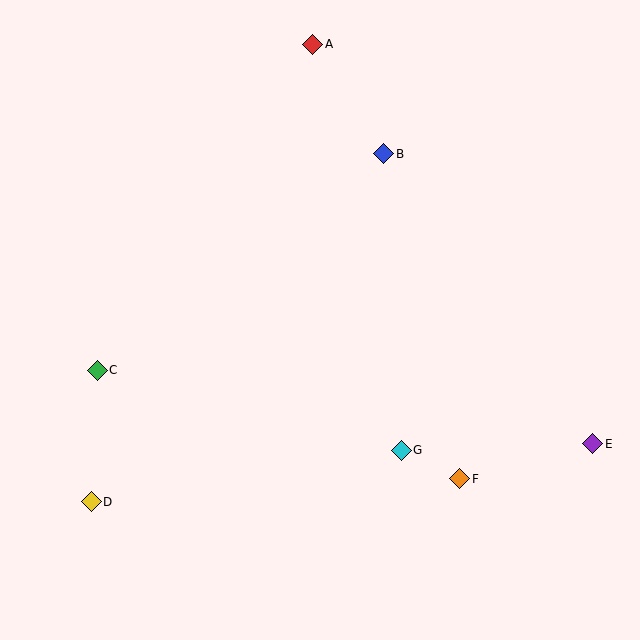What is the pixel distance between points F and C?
The distance between F and C is 378 pixels.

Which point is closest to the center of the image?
Point G at (401, 450) is closest to the center.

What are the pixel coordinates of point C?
Point C is at (97, 370).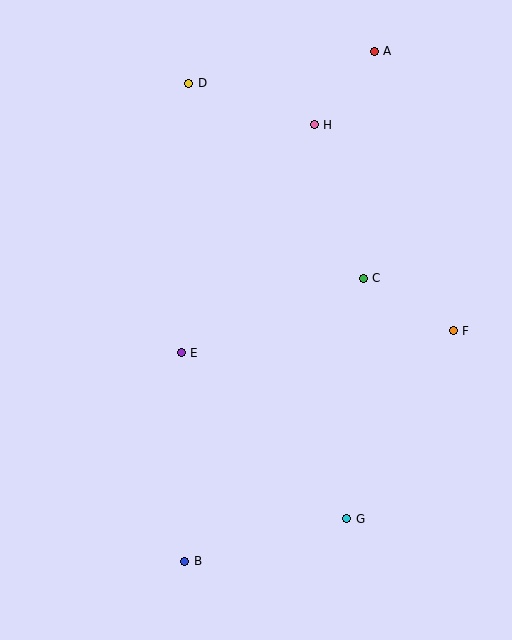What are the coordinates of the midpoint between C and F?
The midpoint between C and F is at (408, 304).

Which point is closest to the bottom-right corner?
Point G is closest to the bottom-right corner.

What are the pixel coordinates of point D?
Point D is at (189, 83).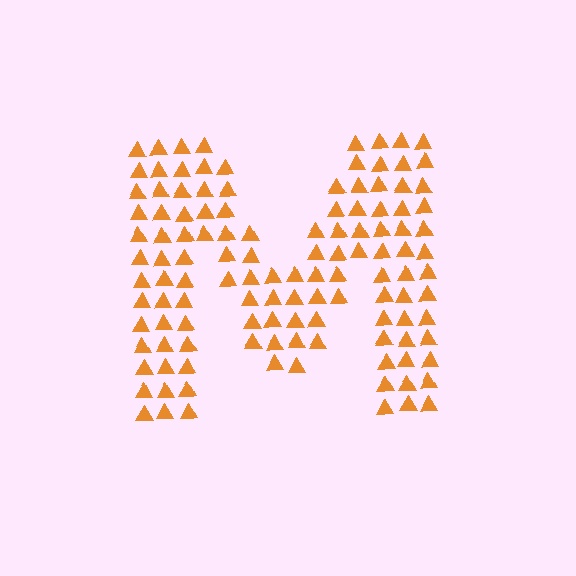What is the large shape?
The large shape is the letter M.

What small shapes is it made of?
It is made of small triangles.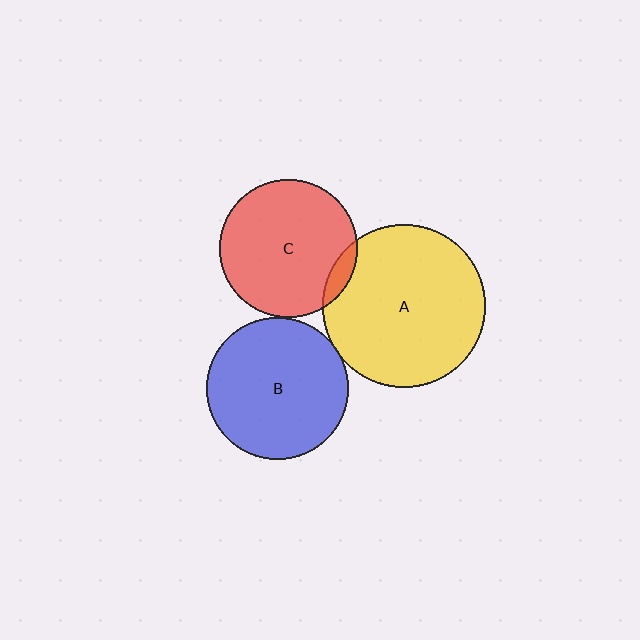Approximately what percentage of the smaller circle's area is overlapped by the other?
Approximately 5%.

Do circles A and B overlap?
Yes.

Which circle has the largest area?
Circle A (yellow).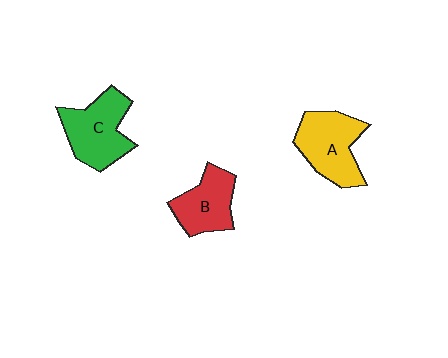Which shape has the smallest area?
Shape B (red).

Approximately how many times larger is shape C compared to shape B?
Approximately 1.3 times.